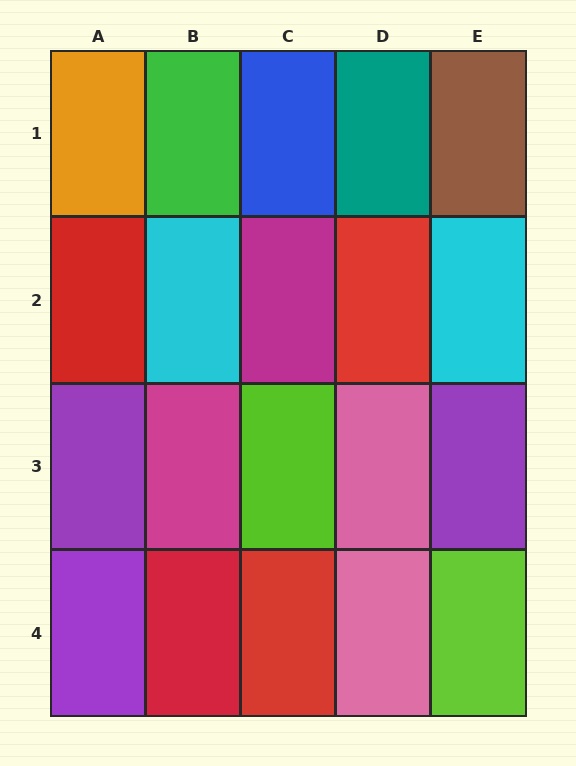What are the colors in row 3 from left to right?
Purple, magenta, lime, pink, purple.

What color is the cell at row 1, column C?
Blue.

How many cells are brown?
1 cell is brown.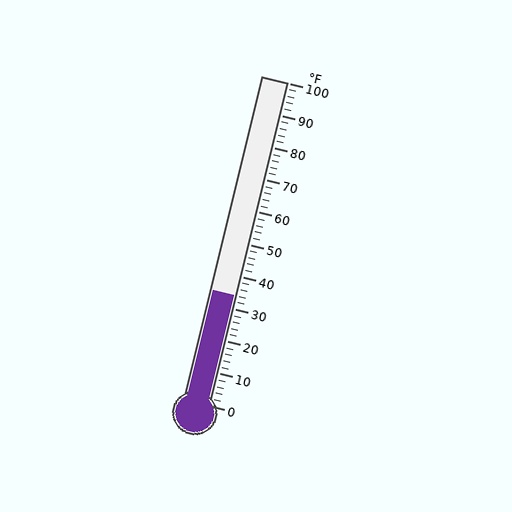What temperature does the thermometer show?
The thermometer shows approximately 34°F.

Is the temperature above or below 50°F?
The temperature is below 50°F.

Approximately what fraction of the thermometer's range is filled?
The thermometer is filled to approximately 35% of its range.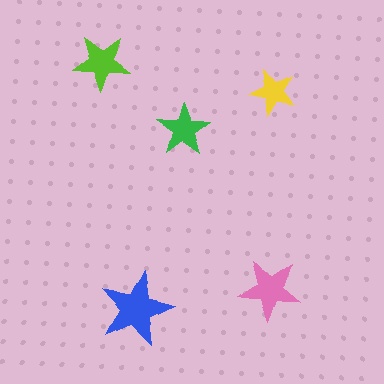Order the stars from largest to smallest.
the blue one, the pink one, the lime one, the green one, the yellow one.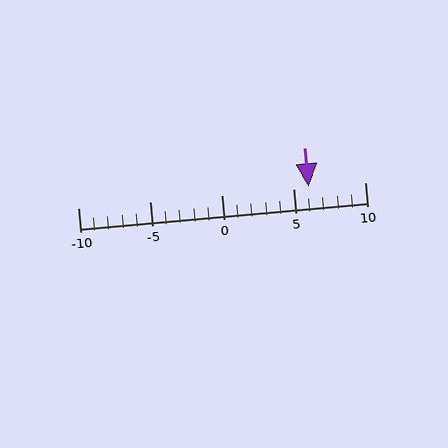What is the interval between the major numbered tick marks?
The major tick marks are spaced 5 units apart.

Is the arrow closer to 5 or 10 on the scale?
The arrow is closer to 5.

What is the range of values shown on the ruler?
The ruler shows values from -10 to 10.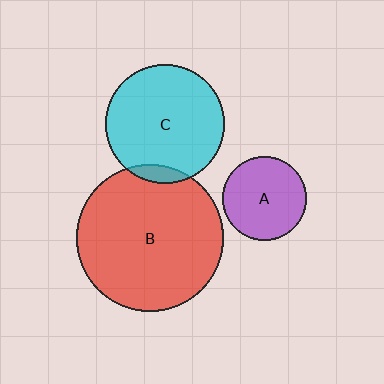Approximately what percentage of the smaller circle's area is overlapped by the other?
Approximately 5%.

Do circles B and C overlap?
Yes.